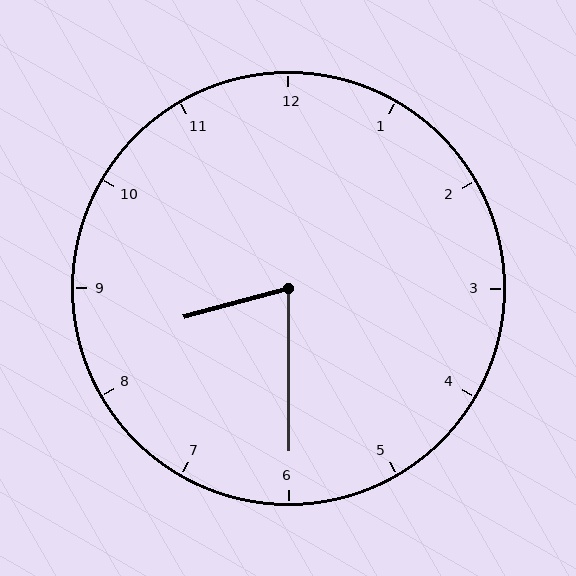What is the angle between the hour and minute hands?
Approximately 75 degrees.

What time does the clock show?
8:30.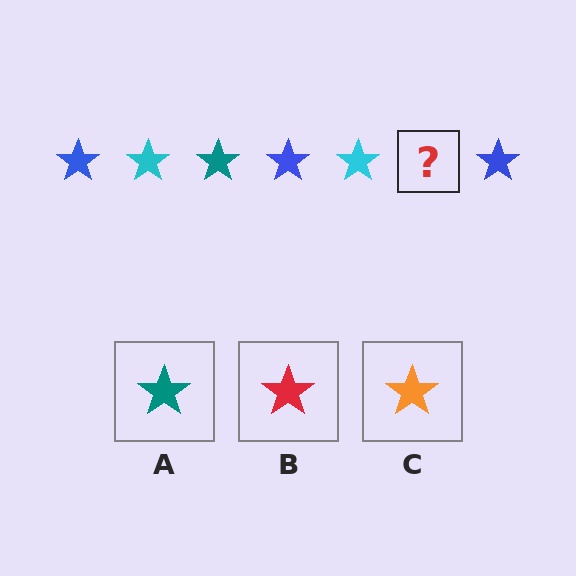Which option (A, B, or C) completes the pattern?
A.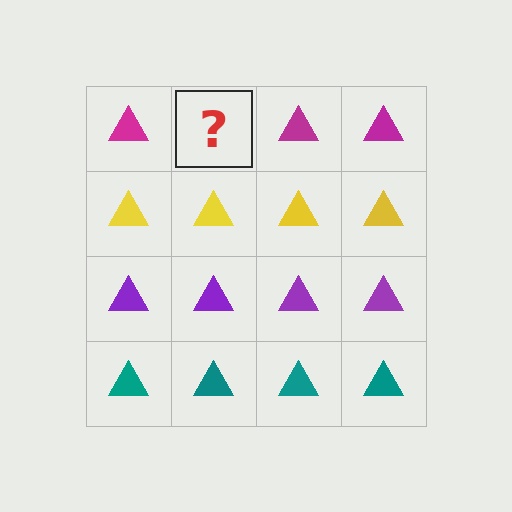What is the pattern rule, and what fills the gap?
The rule is that each row has a consistent color. The gap should be filled with a magenta triangle.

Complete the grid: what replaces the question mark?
The question mark should be replaced with a magenta triangle.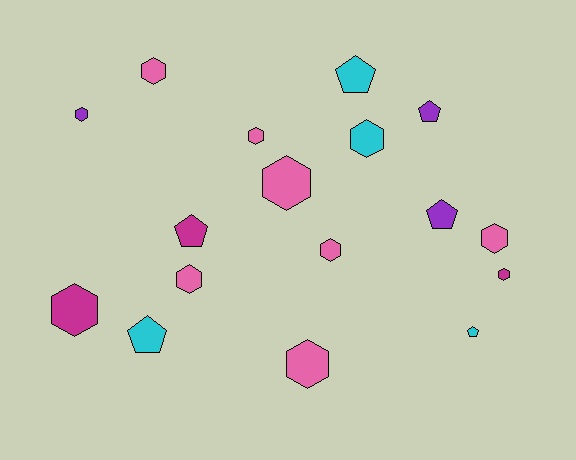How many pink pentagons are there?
There are no pink pentagons.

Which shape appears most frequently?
Hexagon, with 11 objects.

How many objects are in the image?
There are 17 objects.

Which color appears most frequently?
Pink, with 7 objects.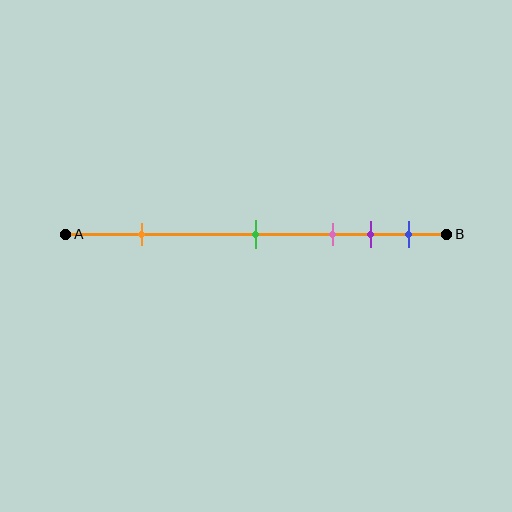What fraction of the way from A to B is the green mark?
The green mark is approximately 50% (0.5) of the way from A to B.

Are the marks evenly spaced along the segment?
No, the marks are not evenly spaced.